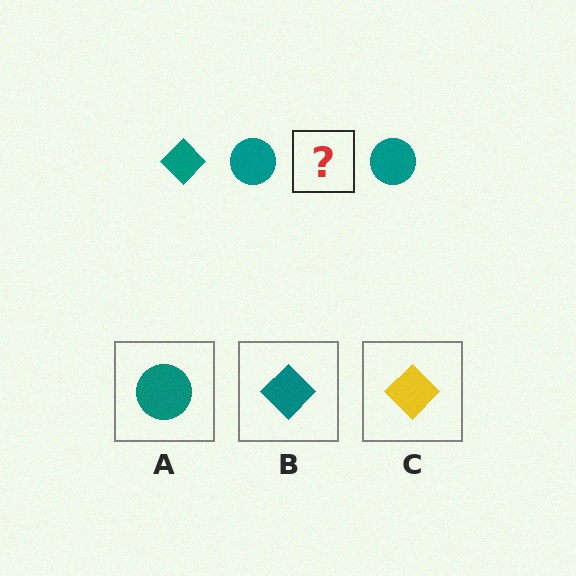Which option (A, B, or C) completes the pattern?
B.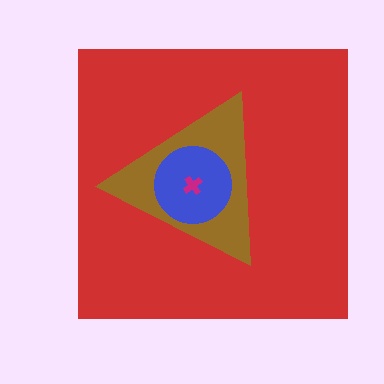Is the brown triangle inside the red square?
Yes.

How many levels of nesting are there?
4.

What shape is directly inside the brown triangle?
The blue circle.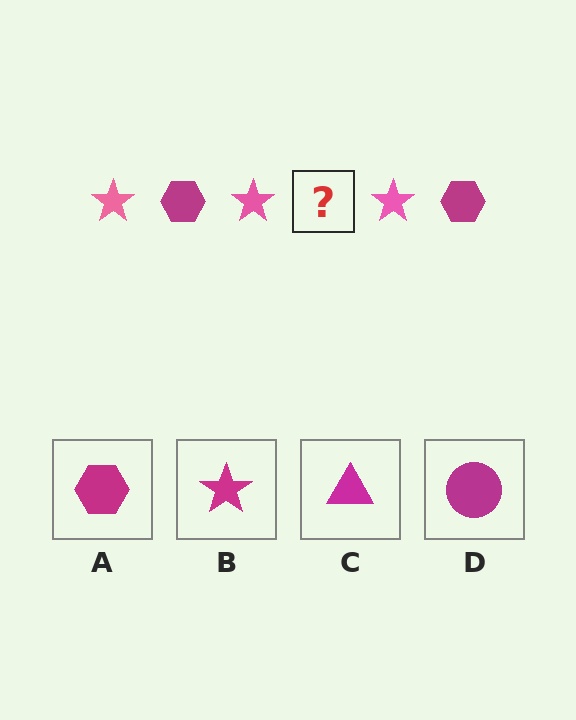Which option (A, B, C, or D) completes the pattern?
A.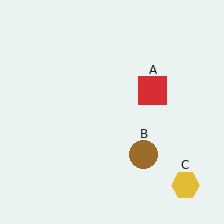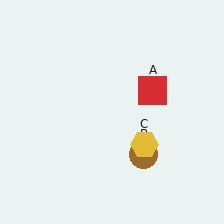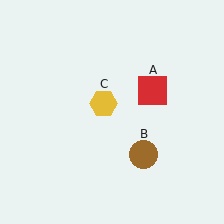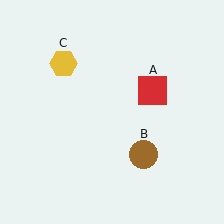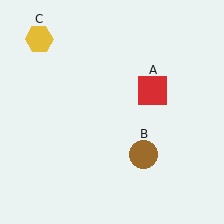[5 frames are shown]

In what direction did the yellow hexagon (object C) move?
The yellow hexagon (object C) moved up and to the left.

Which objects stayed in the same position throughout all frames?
Red square (object A) and brown circle (object B) remained stationary.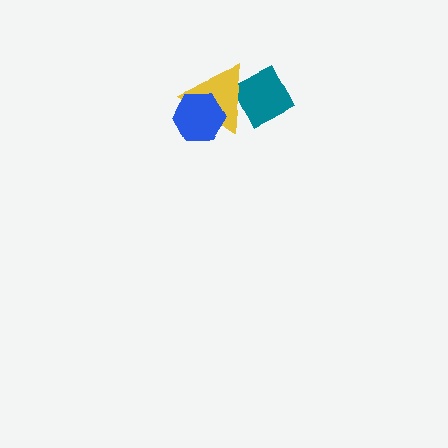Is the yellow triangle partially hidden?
Yes, it is partially covered by another shape.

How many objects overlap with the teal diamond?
1 object overlaps with the teal diamond.